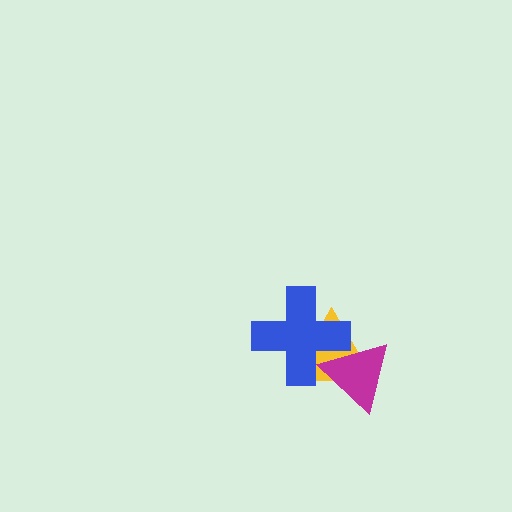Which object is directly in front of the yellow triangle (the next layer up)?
The blue cross is directly in front of the yellow triangle.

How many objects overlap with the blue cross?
2 objects overlap with the blue cross.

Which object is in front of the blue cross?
The magenta triangle is in front of the blue cross.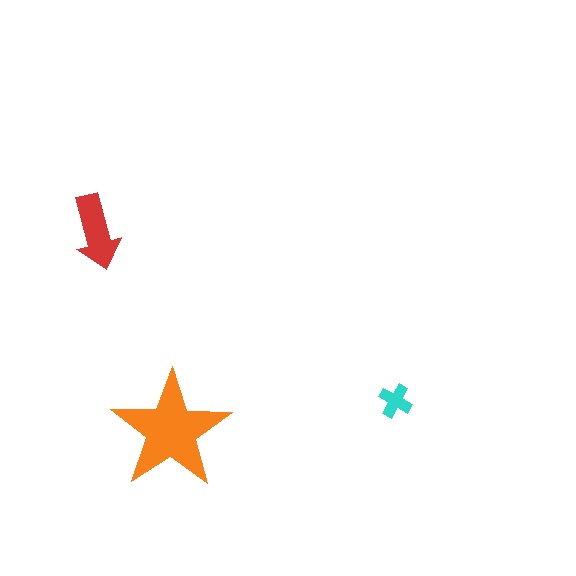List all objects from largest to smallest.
The orange star, the red arrow, the cyan cross.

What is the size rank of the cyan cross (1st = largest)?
3rd.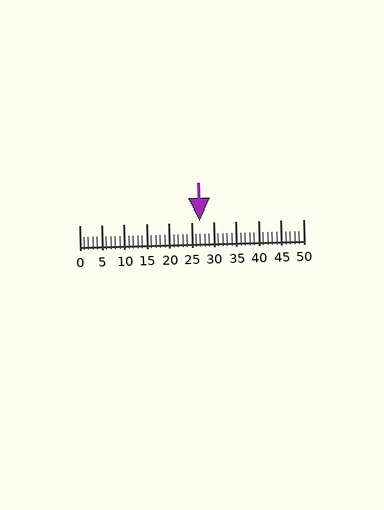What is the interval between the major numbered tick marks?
The major tick marks are spaced 5 units apart.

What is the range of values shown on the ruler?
The ruler shows values from 0 to 50.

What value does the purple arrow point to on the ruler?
The purple arrow points to approximately 27.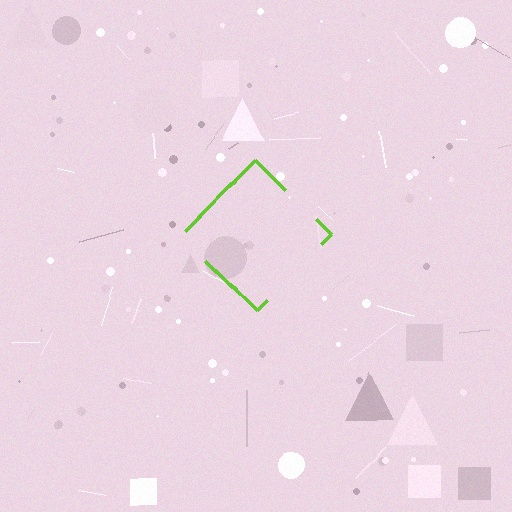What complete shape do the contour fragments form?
The contour fragments form a diamond.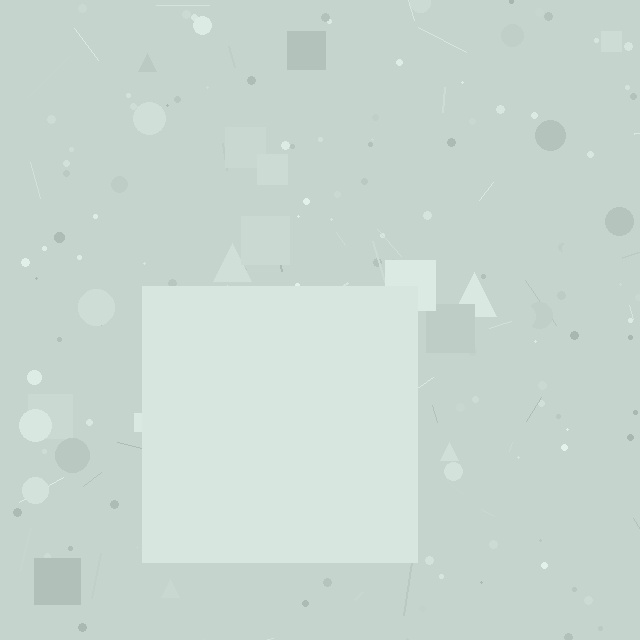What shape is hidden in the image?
A square is hidden in the image.